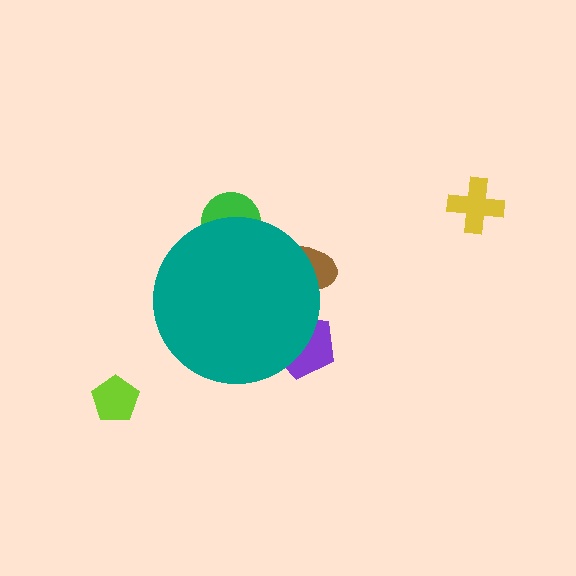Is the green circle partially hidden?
Yes, the green circle is partially hidden behind the teal circle.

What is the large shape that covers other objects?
A teal circle.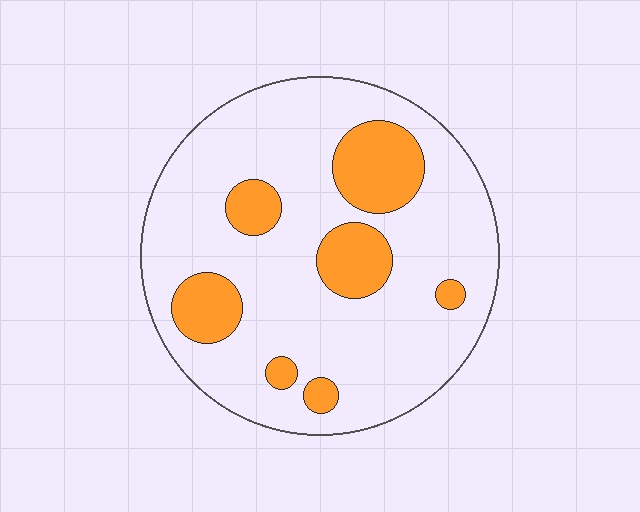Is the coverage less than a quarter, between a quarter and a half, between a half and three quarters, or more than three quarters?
Less than a quarter.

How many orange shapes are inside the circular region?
7.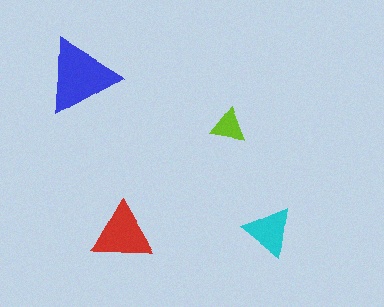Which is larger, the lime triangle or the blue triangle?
The blue one.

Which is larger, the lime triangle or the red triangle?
The red one.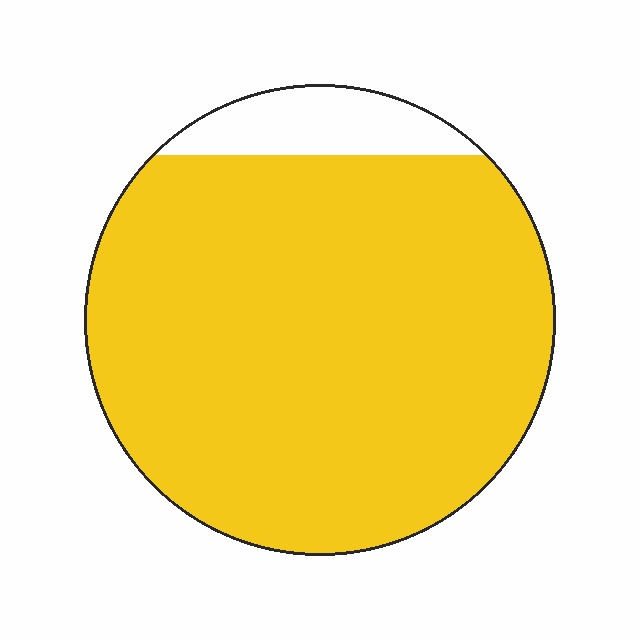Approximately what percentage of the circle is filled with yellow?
Approximately 90%.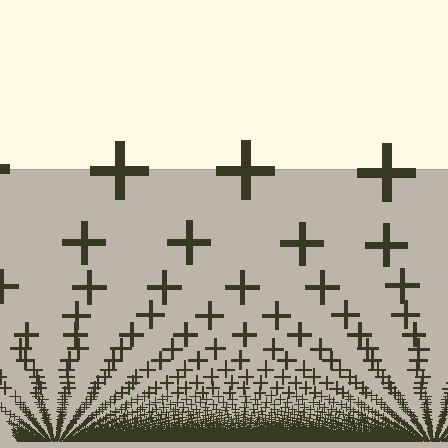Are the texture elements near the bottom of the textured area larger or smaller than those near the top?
Smaller. The gradient is inverted — elements near the bottom are smaller and denser.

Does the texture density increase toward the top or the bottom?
Density increases toward the bottom.